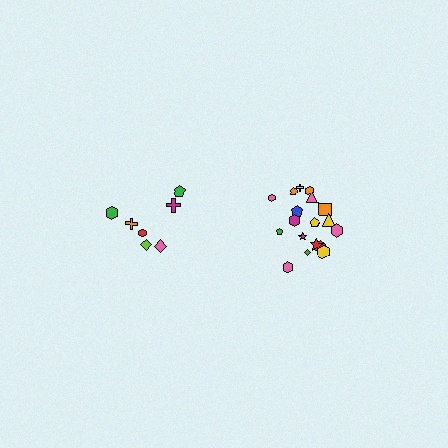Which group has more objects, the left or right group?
The right group.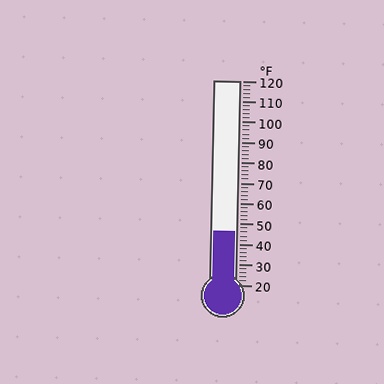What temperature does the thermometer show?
The thermometer shows approximately 46°F.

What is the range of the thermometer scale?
The thermometer scale ranges from 20°F to 120°F.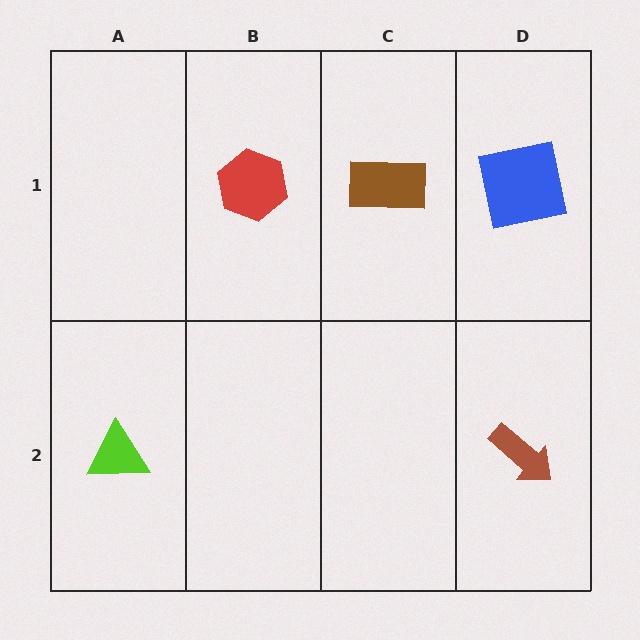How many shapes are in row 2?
2 shapes.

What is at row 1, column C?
A brown rectangle.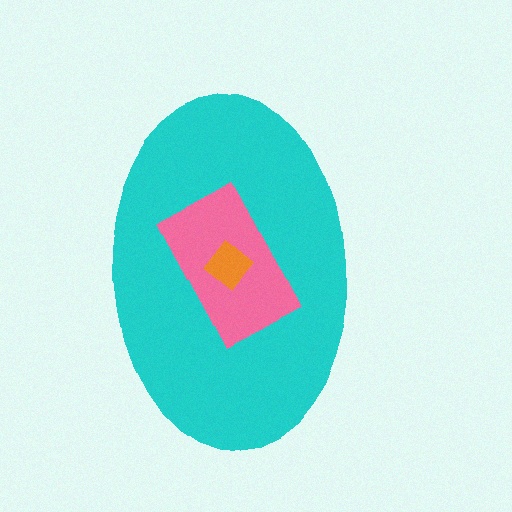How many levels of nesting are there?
3.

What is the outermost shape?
The cyan ellipse.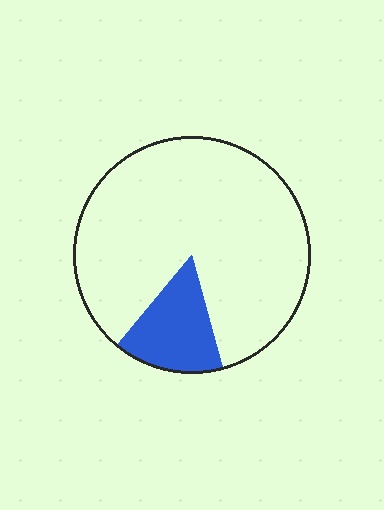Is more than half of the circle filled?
No.